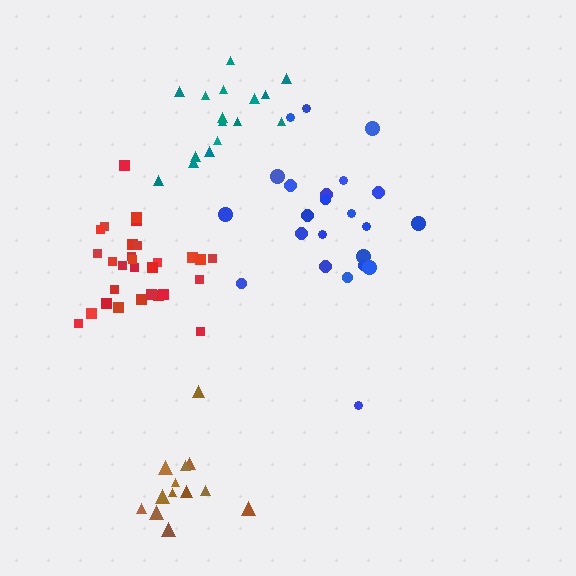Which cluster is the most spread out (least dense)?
Blue.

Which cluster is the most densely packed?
Red.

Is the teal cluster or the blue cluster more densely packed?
Teal.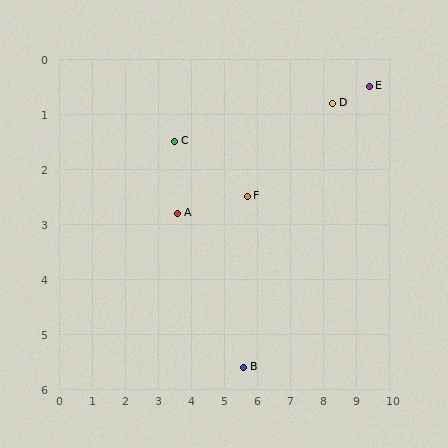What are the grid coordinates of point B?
Point B is at approximately (5.6, 5.6).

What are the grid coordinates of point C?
Point C is at approximately (3.5, 1.5).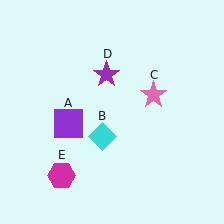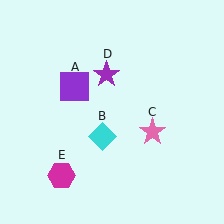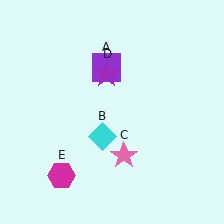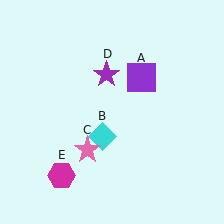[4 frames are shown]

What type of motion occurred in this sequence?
The purple square (object A), pink star (object C) rotated clockwise around the center of the scene.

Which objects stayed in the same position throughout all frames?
Cyan diamond (object B) and purple star (object D) and magenta hexagon (object E) remained stationary.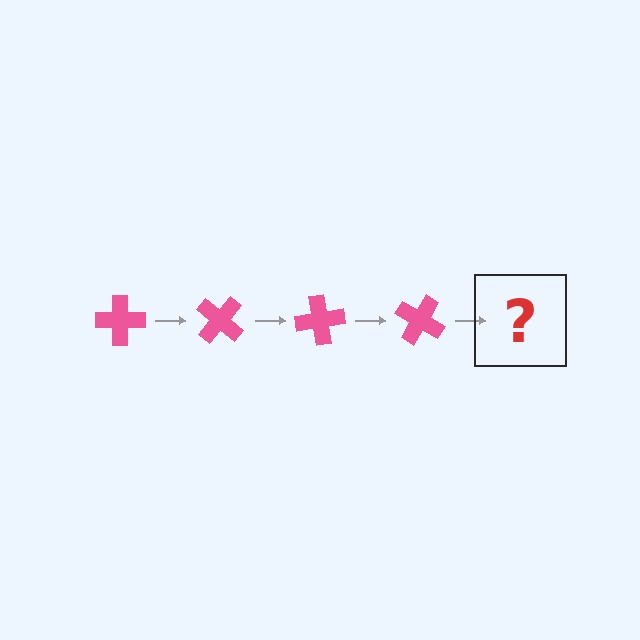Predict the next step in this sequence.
The next step is a pink cross rotated 160 degrees.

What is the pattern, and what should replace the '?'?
The pattern is that the cross rotates 40 degrees each step. The '?' should be a pink cross rotated 160 degrees.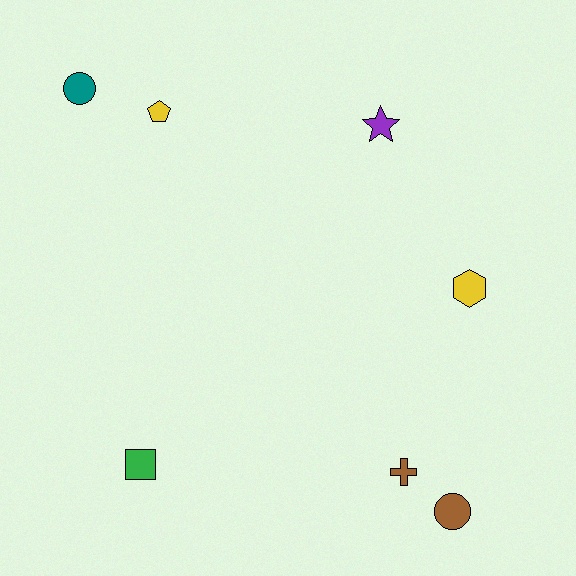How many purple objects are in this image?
There is 1 purple object.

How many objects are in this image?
There are 7 objects.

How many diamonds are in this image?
There are no diamonds.